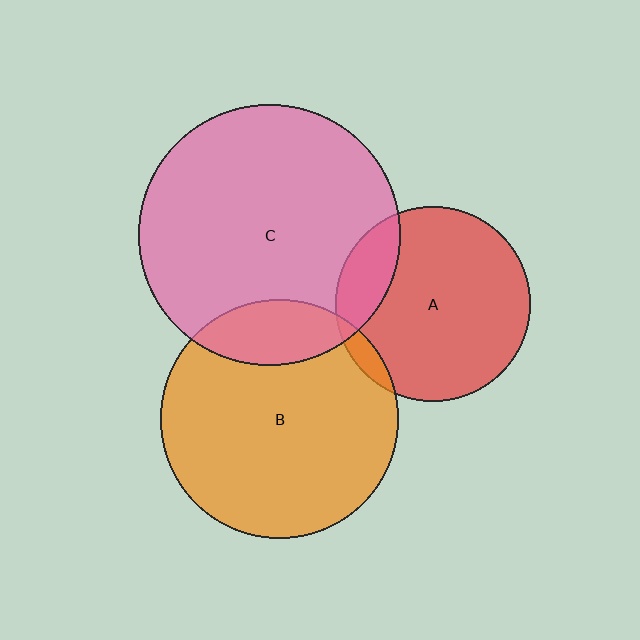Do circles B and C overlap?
Yes.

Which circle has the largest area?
Circle C (pink).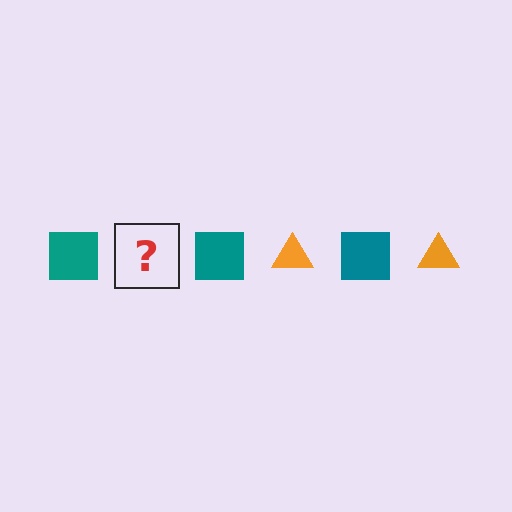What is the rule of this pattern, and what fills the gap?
The rule is that the pattern alternates between teal square and orange triangle. The gap should be filled with an orange triangle.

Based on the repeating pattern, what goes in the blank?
The blank should be an orange triangle.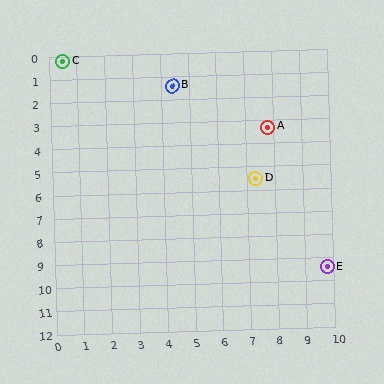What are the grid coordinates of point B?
Point B is at approximately (4.4, 1.4).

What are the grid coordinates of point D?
Point D is at approximately (7.3, 5.5).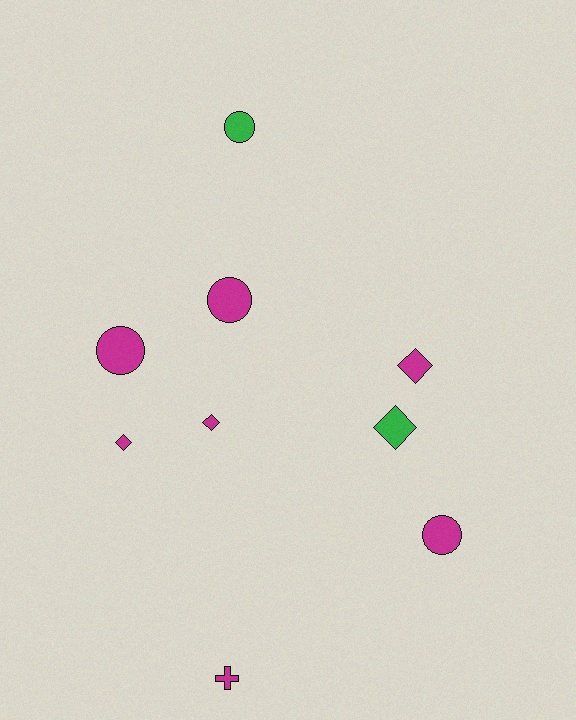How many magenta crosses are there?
There is 1 magenta cross.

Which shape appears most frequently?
Diamond, with 4 objects.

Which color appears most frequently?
Magenta, with 7 objects.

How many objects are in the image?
There are 9 objects.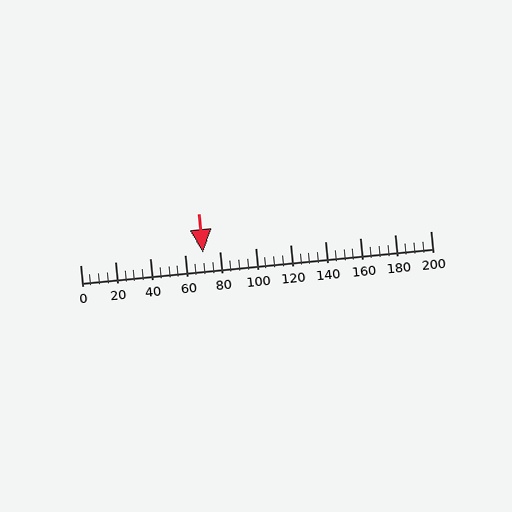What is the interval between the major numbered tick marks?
The major tick marks are spaced 20 units apart.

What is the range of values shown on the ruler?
The ruler shows values from 0 to 200.